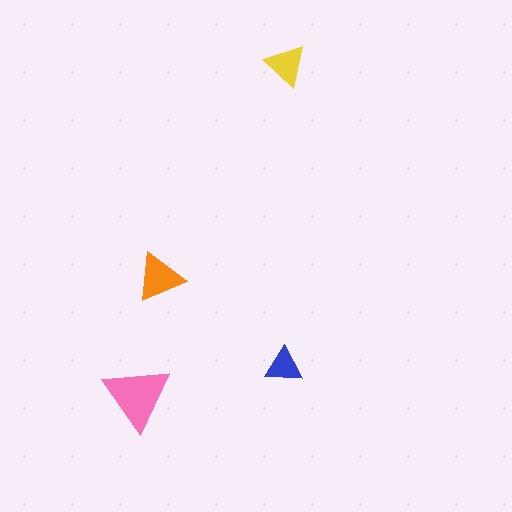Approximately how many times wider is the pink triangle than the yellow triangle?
About 1.5 times wider.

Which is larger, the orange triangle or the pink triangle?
The pink one.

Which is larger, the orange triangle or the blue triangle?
The orange one.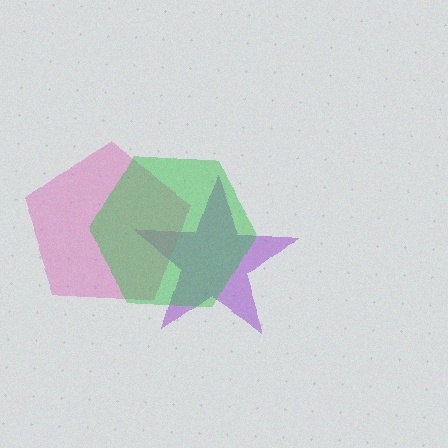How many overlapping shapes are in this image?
There are 3 overlapping shapes in the image.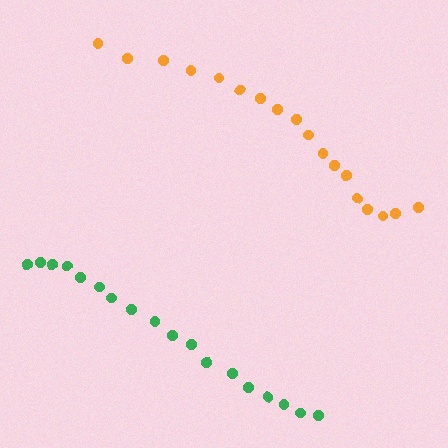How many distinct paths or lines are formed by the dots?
There are 2 distinct paths.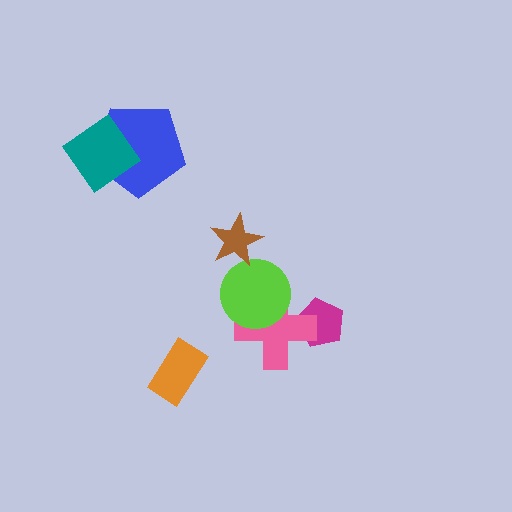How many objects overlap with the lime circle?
1 object overlaps with the lime circle.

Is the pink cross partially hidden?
Yes, it is partially covered by another shape.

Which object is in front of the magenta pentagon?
The pink cross is in front of the magenta pentagon.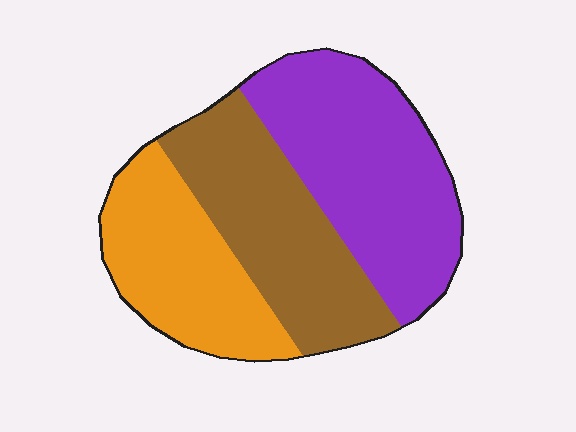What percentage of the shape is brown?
Brown covers 33% of the shape.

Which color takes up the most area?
Purple, at roughly 40%.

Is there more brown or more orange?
Brown.